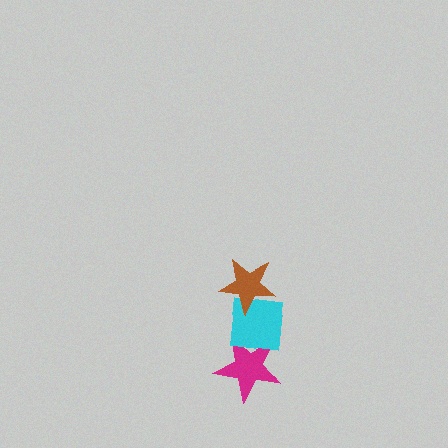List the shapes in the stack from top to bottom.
From top to bottom: the brown star, the cyan square, the magenta star.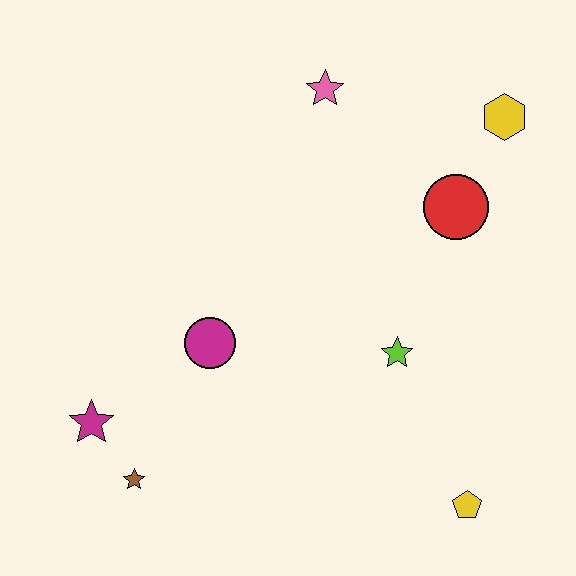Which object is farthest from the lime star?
The magenta star is farthest from the lime star.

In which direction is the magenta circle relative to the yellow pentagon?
The magenta circle is to the left of the yellow pentagon.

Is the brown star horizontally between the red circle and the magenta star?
Yes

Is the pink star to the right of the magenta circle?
Yes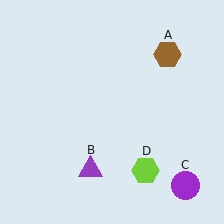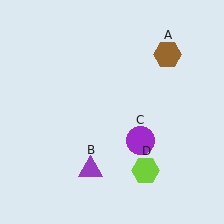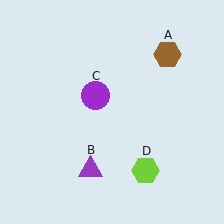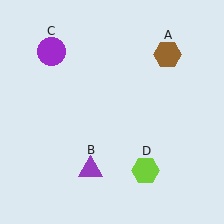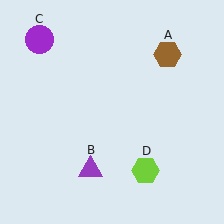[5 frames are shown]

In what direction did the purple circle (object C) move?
The purple circle (object C) moved up and to the left.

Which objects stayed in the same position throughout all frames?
Brown hexagon (object A) and purple triangle (object B) and lime hexagon (object D) remained stationary.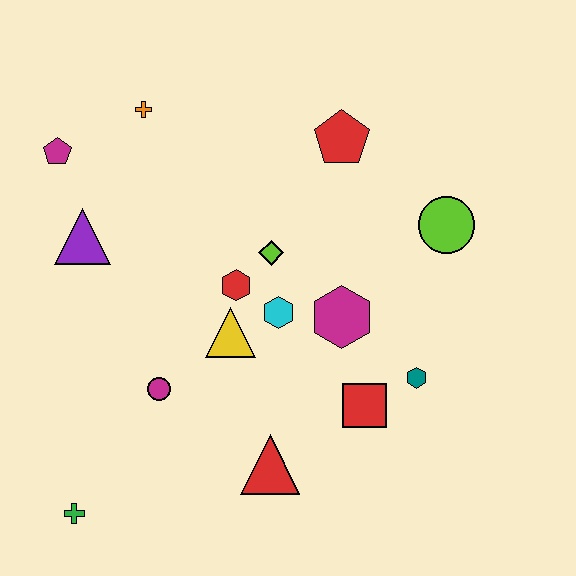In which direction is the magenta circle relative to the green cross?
The magenta circle is above the green cross.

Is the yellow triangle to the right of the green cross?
Yes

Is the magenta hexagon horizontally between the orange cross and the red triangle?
No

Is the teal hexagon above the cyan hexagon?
No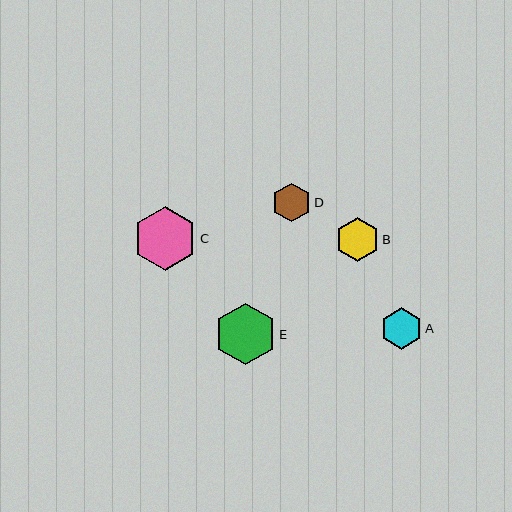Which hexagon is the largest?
Hexagon C is the largest with a size of approximately 64 pixels.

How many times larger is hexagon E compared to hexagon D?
Hexagon E is approximately 1.6 times the size of hexagon D.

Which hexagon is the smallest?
Hexagon D is the smallest with a size of approximately 39 pixels.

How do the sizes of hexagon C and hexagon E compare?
Hexagon C and hexagon E are approximately the same size.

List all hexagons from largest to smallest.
From largest to smallest: C, E, B, A, D.